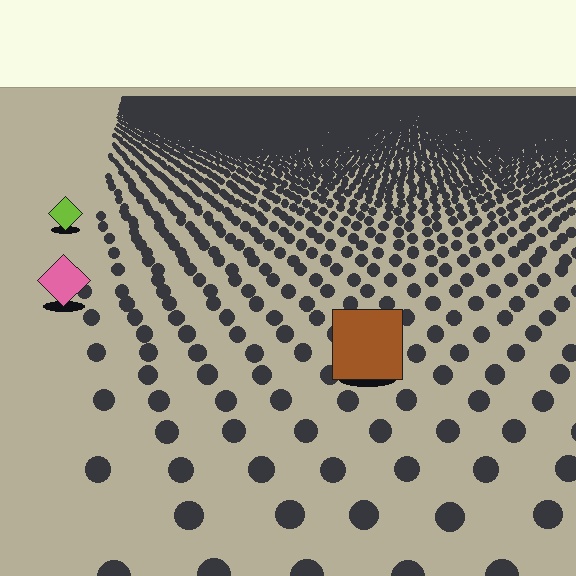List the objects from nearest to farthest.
From nearest to farthest: the brown square, the pink diamond, the lime diamond.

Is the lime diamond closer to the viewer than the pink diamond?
No. The pink diamond is closer — you can tell from the texture gradient: the ground texture is coarser near it.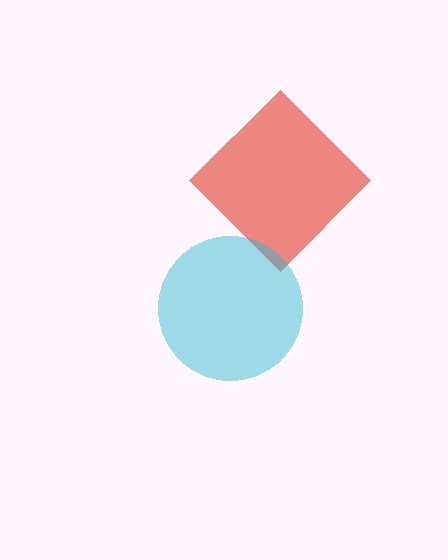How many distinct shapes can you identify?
There are 2 distinct shapes: a red diamond, a cyan circle.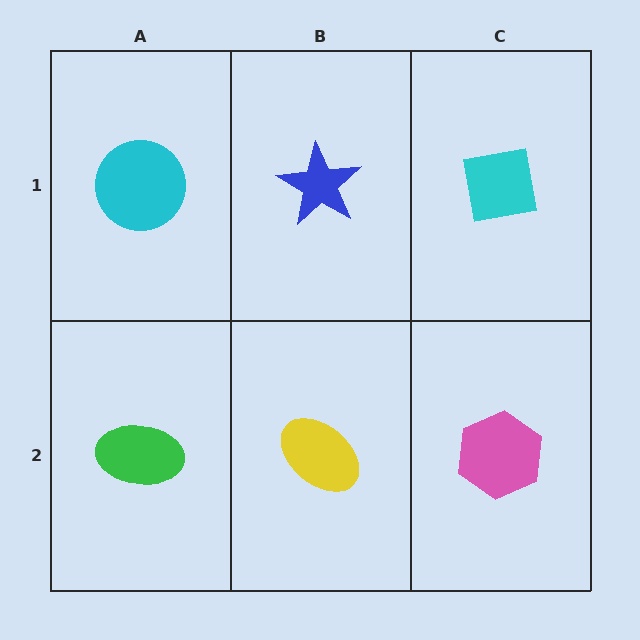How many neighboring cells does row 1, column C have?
2.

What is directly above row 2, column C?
A cyan square.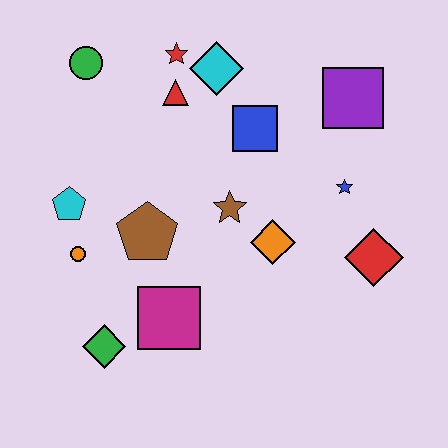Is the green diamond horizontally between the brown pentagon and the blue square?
No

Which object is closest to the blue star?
The red diamond is closest to the blue star.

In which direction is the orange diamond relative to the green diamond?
The orange diamond is to the right of the green diamond.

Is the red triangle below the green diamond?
No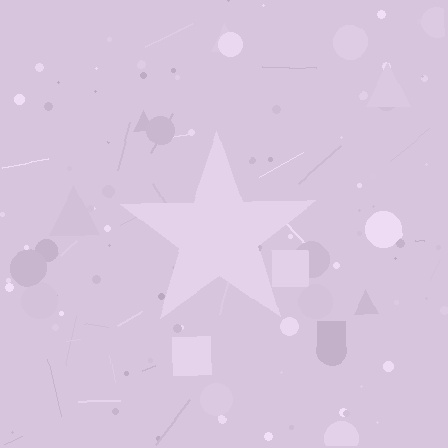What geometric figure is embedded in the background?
A star is embedded in the background.